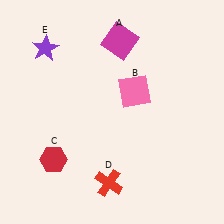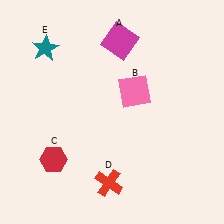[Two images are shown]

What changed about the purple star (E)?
In Image 1, E is purple. In Image 2, it changed to teal.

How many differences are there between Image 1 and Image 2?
There is 1 difference between the two images.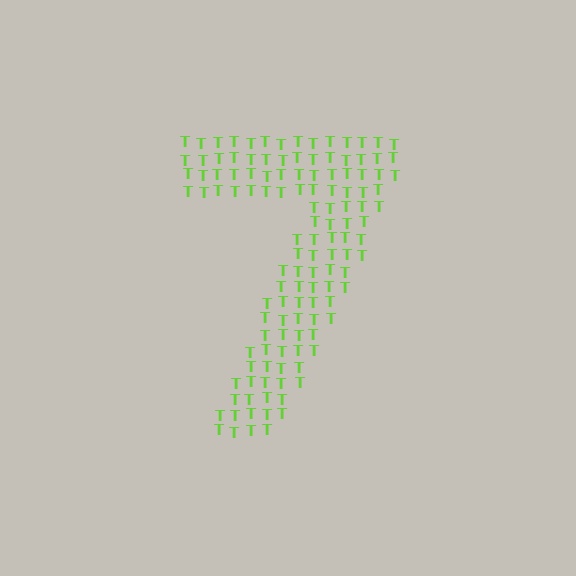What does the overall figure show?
The overall figure shows the digit 7.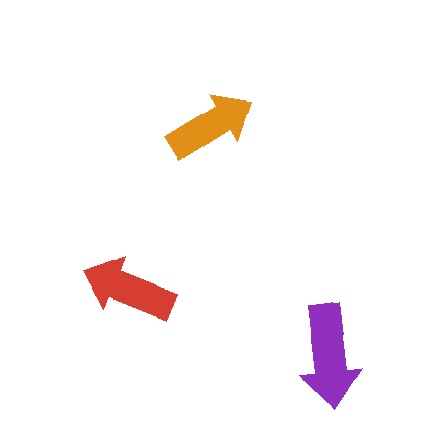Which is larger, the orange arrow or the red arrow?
The red one.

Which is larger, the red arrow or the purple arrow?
The purple one.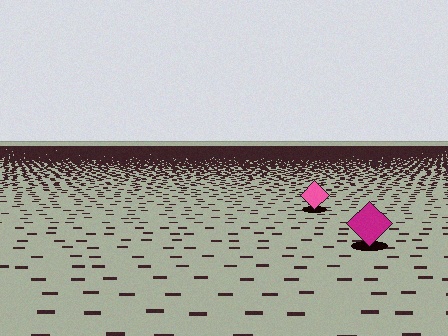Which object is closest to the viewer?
The magenta diamond is closest. The texture marks near it are larger and more spread out.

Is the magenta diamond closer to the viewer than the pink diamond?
Yes. The magenta diamond is closer — you can tell from the texture gradient: the ground texture is coarser near it.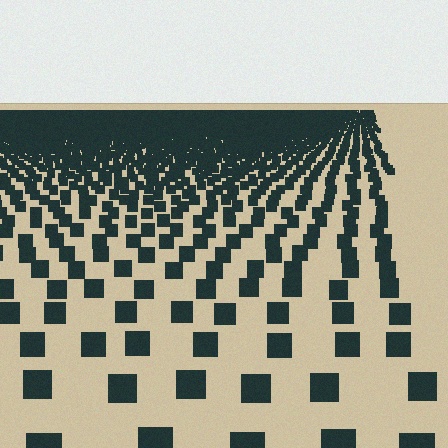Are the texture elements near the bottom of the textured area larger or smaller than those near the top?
Larger. Near the bottom, elements are closer to the viewer and appear at a bigger on-screen size.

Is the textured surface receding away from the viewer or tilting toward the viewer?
The surface is receding away from the viewer. Texture elements get smaller and denser toward the top.